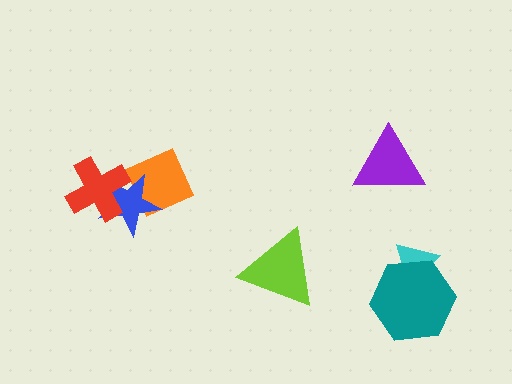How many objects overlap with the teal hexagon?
1 object overlaps with the teal hexagon.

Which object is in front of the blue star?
The red cross is in front of the blue star.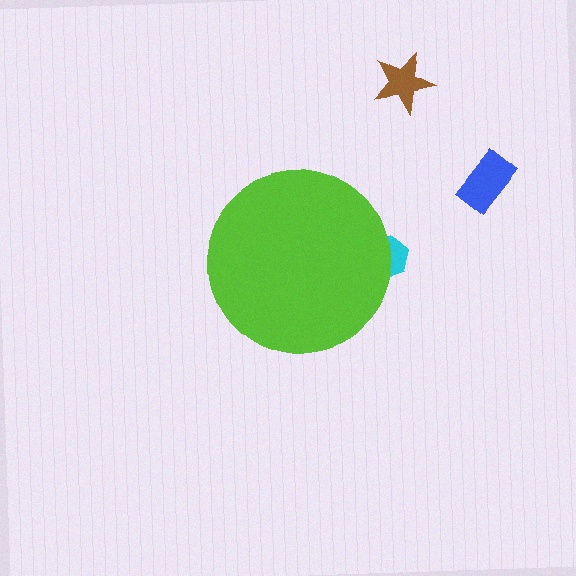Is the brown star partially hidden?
No, the brown star is fully visible.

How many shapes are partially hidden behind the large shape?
1 shape is partially hidden.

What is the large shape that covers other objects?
A lime circle.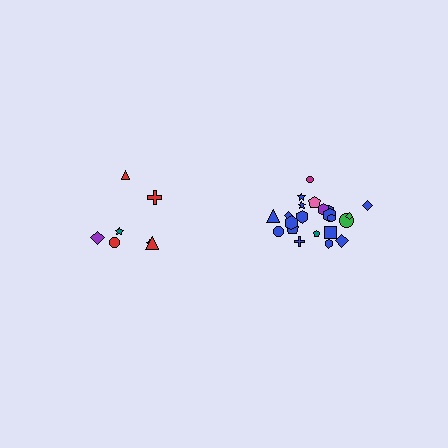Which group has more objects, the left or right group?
The right group.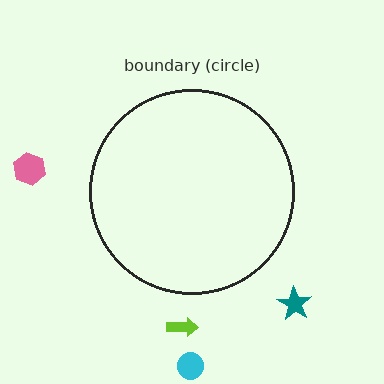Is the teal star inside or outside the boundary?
Outside.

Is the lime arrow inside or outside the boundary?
Outside.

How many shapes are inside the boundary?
0 inside, 4 outside.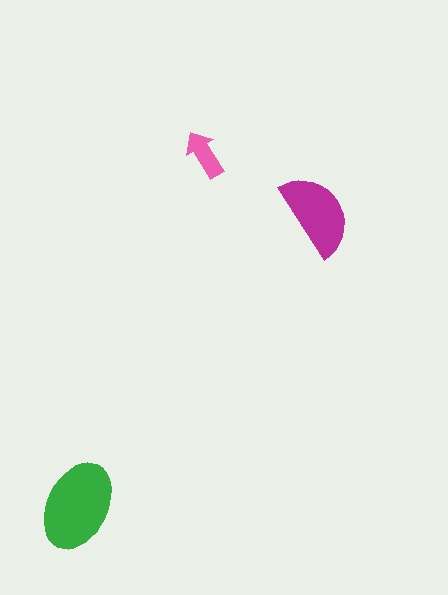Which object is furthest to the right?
The magenta semicircle is rightmost.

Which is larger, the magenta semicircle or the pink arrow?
The magenta semicircle.